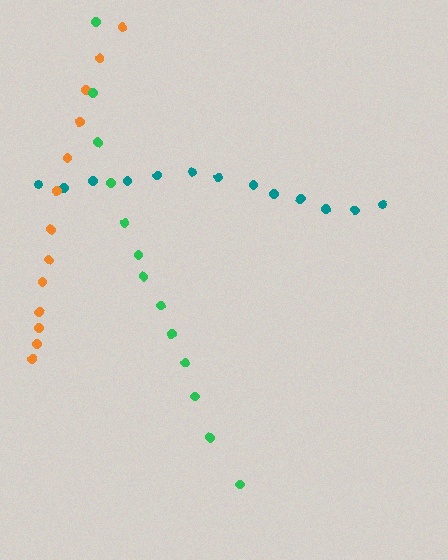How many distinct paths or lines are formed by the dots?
There are 3 distinct paths.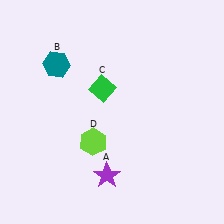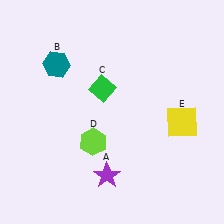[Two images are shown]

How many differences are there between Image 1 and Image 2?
There is 1 difference between the two images.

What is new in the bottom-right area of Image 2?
A yellow square (E) was added in the bottom-right area of Image 2.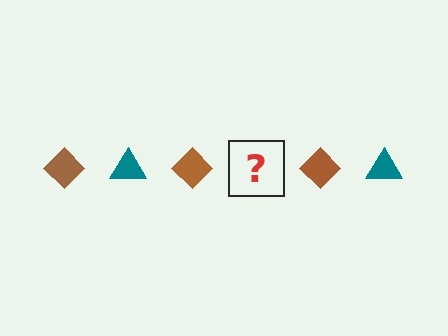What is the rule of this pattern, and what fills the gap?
The rule is that the pattern alternates between brown diamond and teal triangle. The gap should be filled with a teal triangle.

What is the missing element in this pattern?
The missing element is a teal triangle.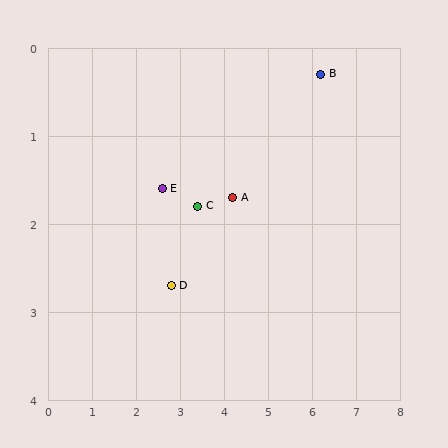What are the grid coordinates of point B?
Point B is at approximately (6.2, 0.3).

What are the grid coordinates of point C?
Point C is at approximately (3.4, 1.8).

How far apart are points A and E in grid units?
Points A and E are about 1.6 grid units apart.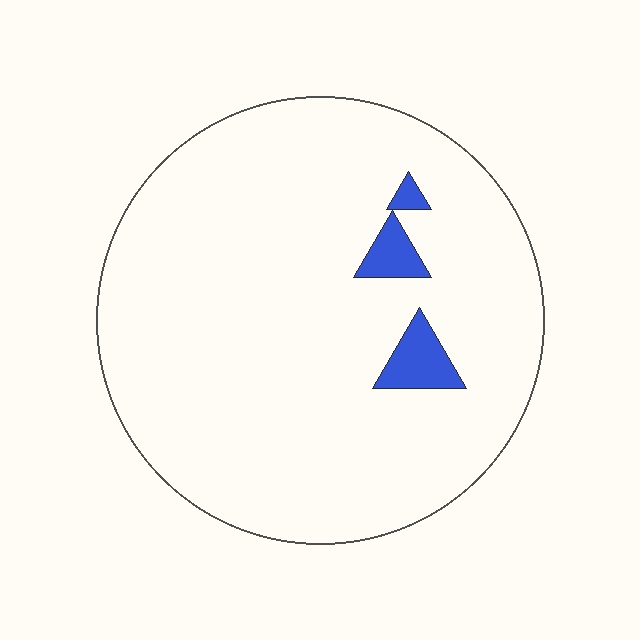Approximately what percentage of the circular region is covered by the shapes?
Approximately 5%.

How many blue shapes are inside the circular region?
3.